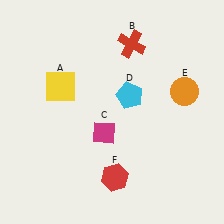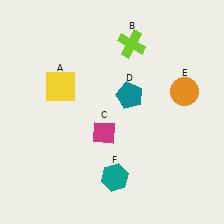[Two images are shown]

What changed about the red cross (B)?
In Image 1, B is red. In Image 2, it changed to lime.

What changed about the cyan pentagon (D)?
In Image 1, D is cyan. In Image 2, it changed to teal.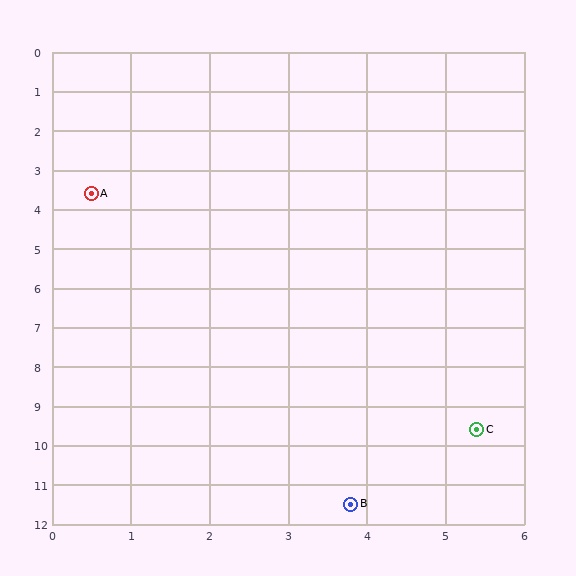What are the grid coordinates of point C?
Point C is at approximately (5.4, 9.6).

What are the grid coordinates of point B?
Point B is at approximately (3.8, 11.5).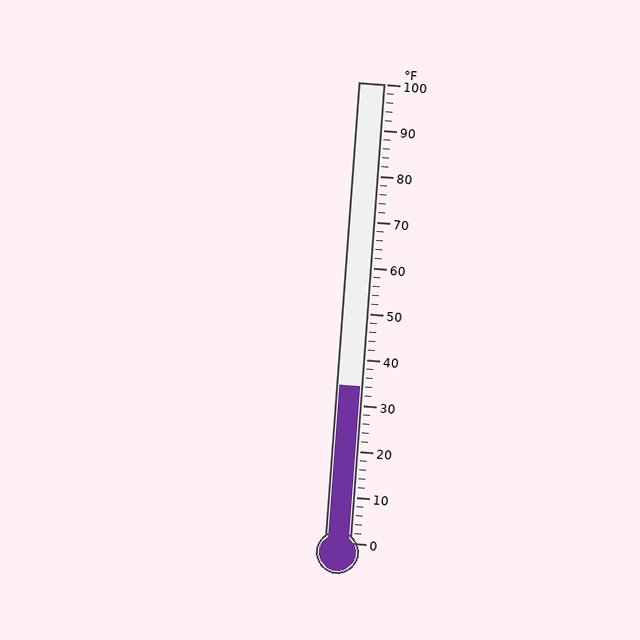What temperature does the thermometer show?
The thermometer shows approximately 34°F.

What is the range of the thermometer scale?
The thermometer scale ranges from 0°F to 100°F.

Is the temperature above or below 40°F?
The temperature is below 40°F.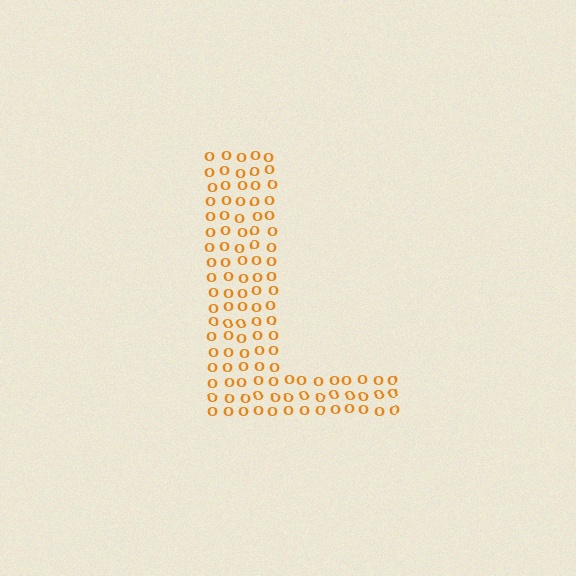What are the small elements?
The small elements are letter O's.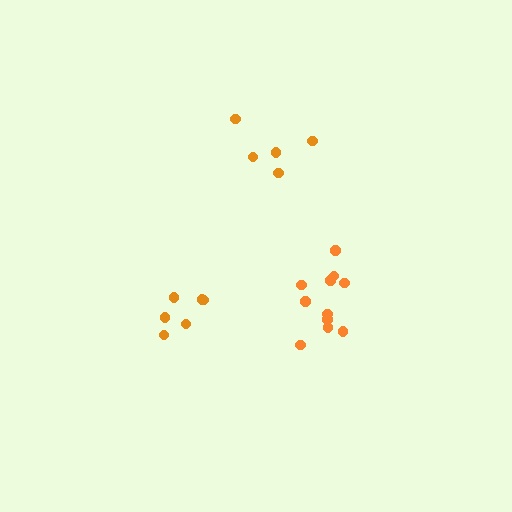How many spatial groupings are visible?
There are 3 spatial groupings.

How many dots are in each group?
Group 1: 11 dots, Group 2: 5 dots, Group 3: 6 dots (22 total).